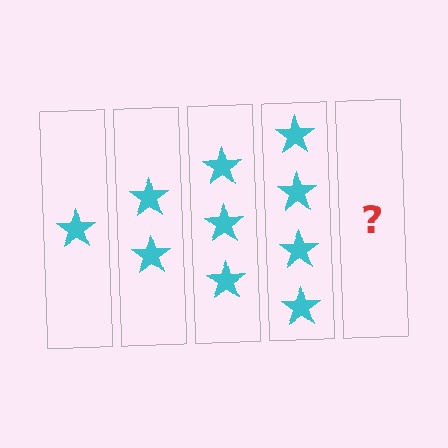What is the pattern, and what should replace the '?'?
The pattern is that each step adds one more star. The '?' should be 5 stars.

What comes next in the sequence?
The next element should be 5 stars.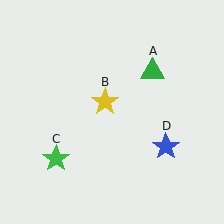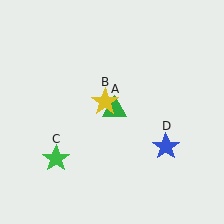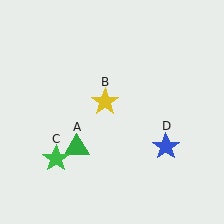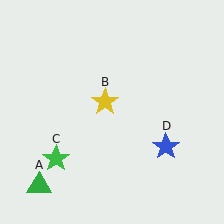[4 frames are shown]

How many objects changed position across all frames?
1 object changed position: green triangle (object A).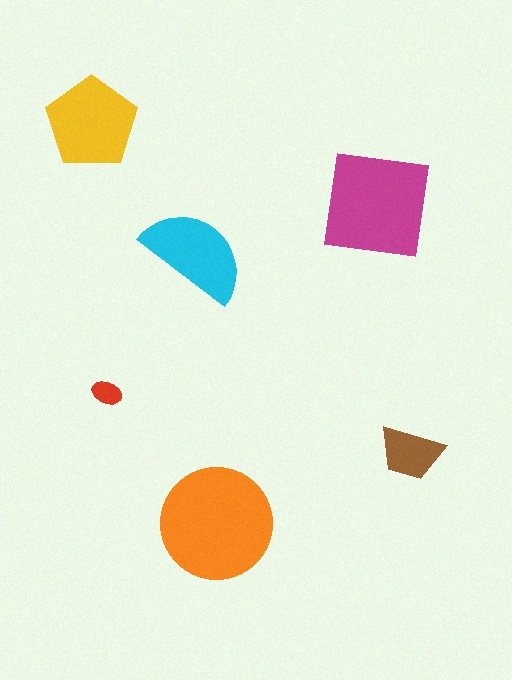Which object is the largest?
The orange circle.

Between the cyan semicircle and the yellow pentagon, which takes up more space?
The yellow pentagon.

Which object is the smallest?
The red ellipse.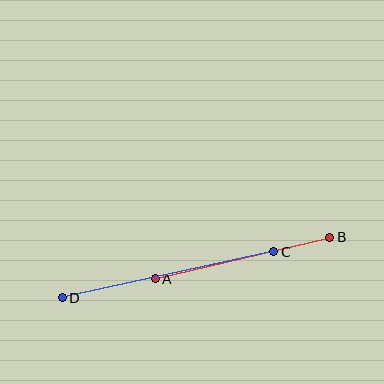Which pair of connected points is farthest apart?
Points C and D are farthest apart.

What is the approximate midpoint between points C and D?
The midpoint is at approximately (168, 275) pixels.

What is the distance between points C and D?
The distance is approximately 216 pixels.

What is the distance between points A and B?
The distance is approximately 180 pixels.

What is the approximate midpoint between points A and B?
The midpoint is at approximately (242, 258) pixels.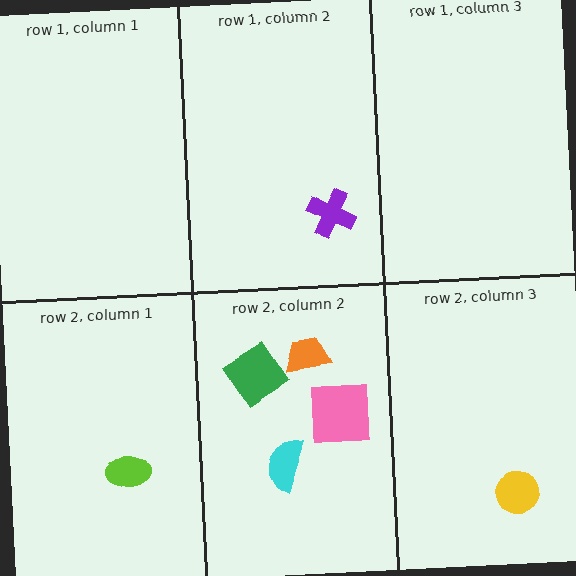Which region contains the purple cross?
The row 1, column 2 region.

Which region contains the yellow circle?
The row 2, column 3 region.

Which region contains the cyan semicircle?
The row 2, column 2 region.